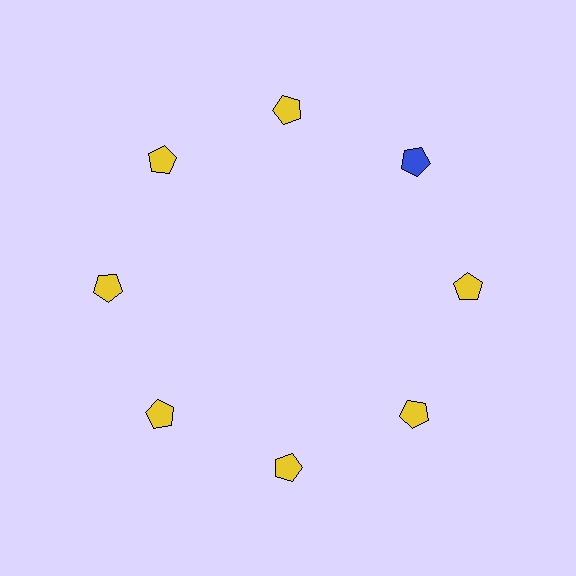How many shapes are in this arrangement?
There are 8 shapes arranged in a ring pattern.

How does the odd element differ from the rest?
It has a different color: blue instead of yellow.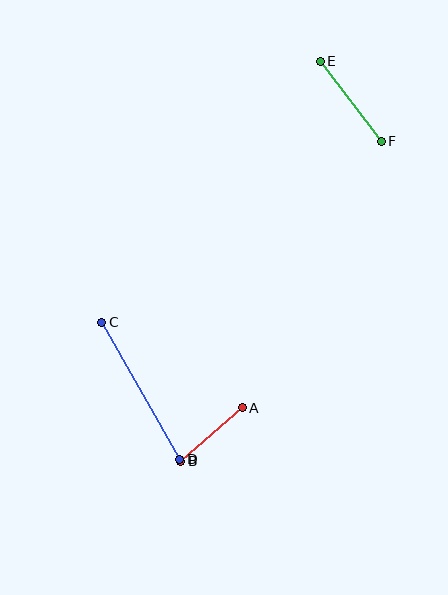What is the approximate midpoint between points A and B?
The midpoint is at approximately (211, 435) pixels.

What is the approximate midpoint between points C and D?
The midpoint is at approximately (141, 391) pixels.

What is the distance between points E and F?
The distance is approximately 100 pixels.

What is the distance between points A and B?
The distance is approximately 82 pixels.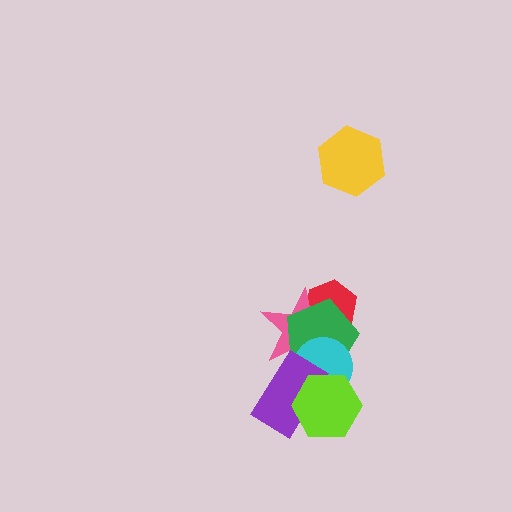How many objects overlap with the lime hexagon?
2 objects overlap with the lime hexagon.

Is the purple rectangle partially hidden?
Yes, it is partially covered by another shape.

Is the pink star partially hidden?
Yes, it is partially covered by another shape.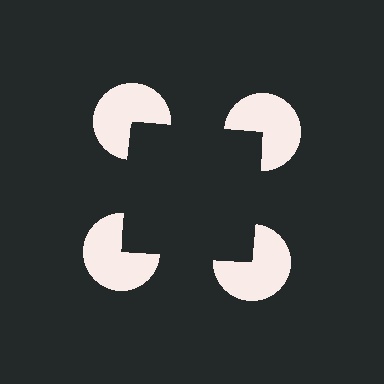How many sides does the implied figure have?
4 sides.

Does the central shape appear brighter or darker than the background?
It typically appears slightly darker than the background, even though no actual brightness change is drawn.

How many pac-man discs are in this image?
There are 4 — one at each vertex of the illusory square.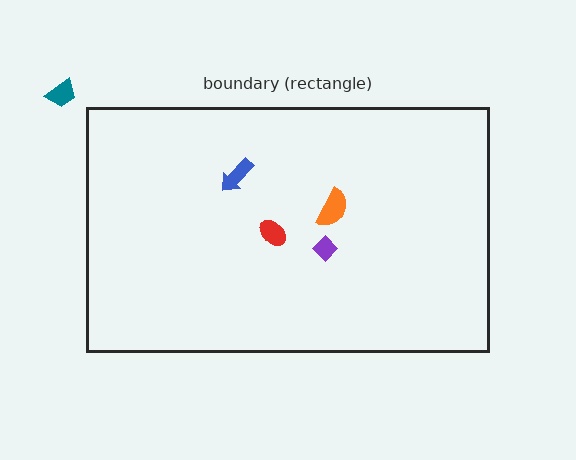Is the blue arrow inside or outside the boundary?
Inside.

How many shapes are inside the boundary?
4 inside, 1 outside.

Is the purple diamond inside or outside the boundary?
Inside.